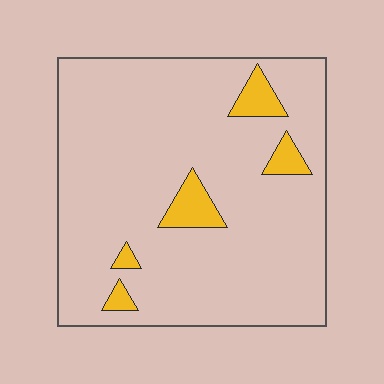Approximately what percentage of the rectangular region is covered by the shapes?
Approximately 10%.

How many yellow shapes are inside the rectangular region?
5.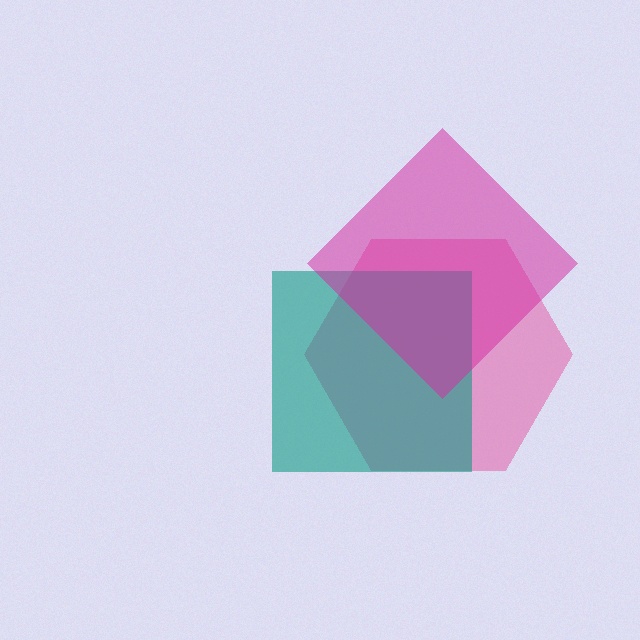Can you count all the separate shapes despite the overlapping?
Yes, there are 3 separate shapes.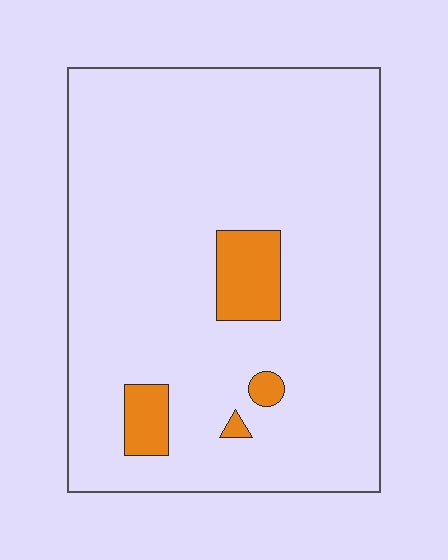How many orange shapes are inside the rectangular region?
4.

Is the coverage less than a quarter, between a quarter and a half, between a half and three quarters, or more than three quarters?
Less than a quarter.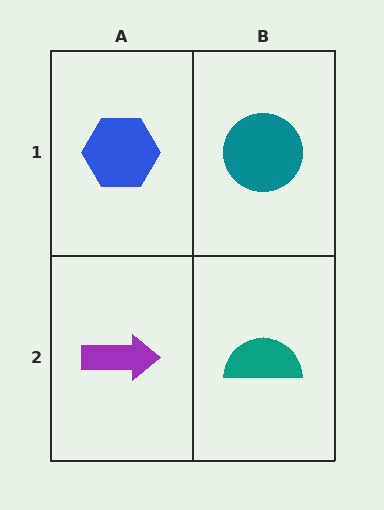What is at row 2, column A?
A purple arrow.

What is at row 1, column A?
A blue hexagon.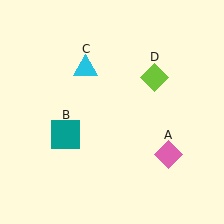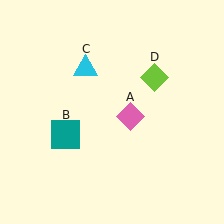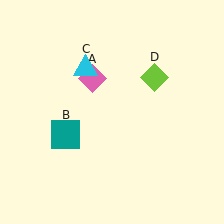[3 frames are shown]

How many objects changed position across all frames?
1 object changed position: pink diamond (object A).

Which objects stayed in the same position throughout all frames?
Teal square (object B) and cyan triangle (object C) and lime diamond (object D) remained stationary.